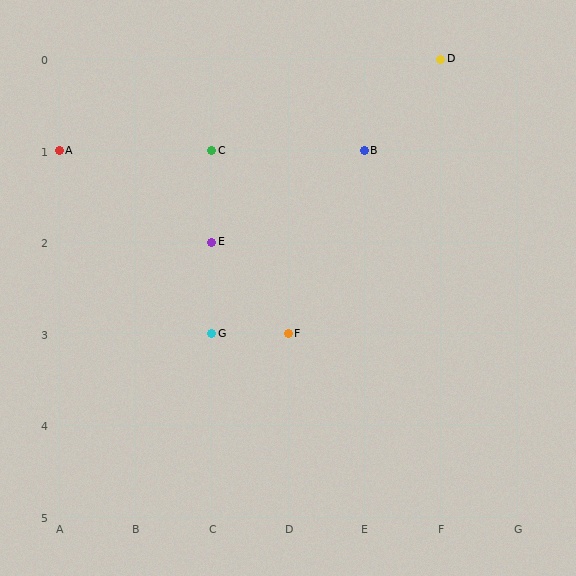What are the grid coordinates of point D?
Point D is at grid coordinates (F, 0).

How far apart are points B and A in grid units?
Points B and A are 4 columns apart.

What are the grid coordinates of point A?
Point A is at grid coordinates (A, 1).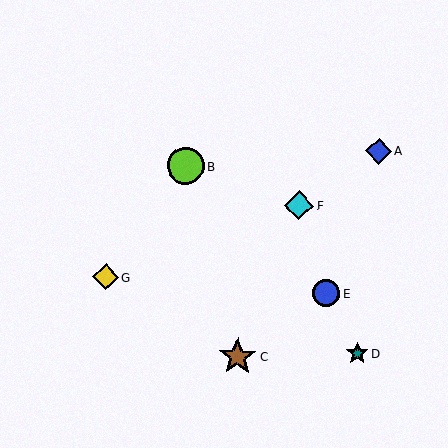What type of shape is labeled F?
Shape F is a cyan diamond.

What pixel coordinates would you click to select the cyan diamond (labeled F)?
Click at (299, 205) to select the cyan diamond F.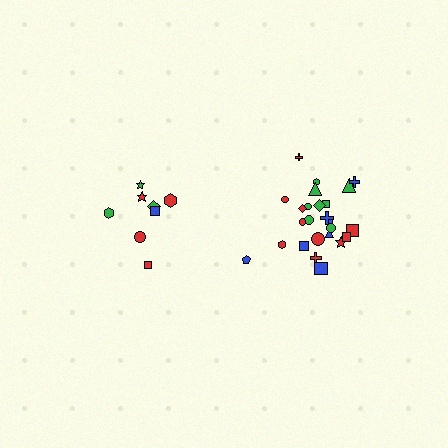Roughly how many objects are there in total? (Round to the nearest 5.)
Roughly 35 objects in total.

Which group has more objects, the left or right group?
The right group.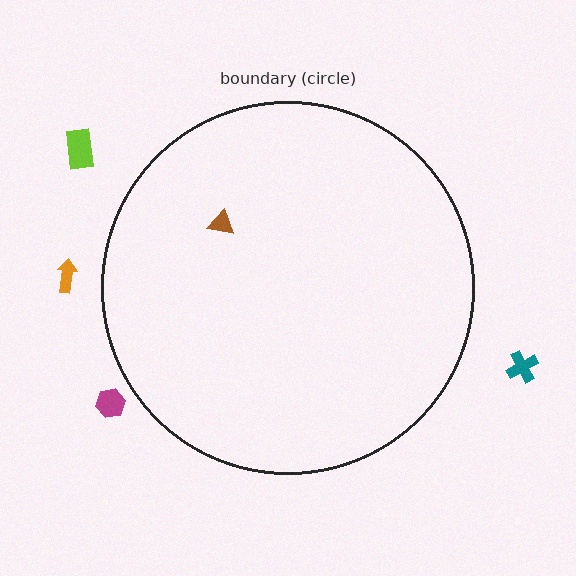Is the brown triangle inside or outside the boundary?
Inside.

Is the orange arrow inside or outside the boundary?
Outside.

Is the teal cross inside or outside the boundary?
Outside.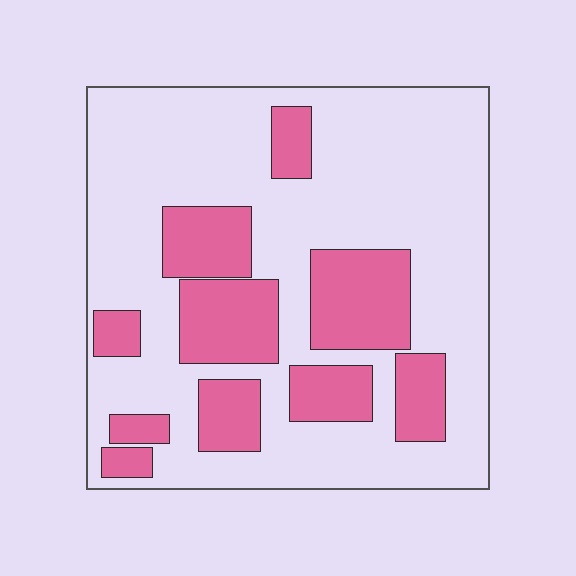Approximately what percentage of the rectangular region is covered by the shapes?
Approximately 30%.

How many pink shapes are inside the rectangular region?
10.